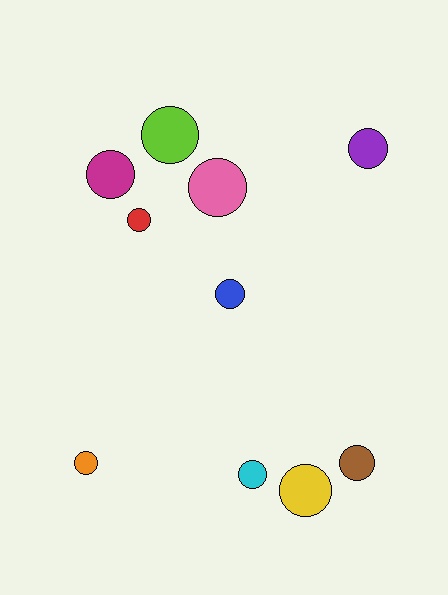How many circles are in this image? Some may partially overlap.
There are 10 circles.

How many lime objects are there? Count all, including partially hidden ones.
There is 1 lime object.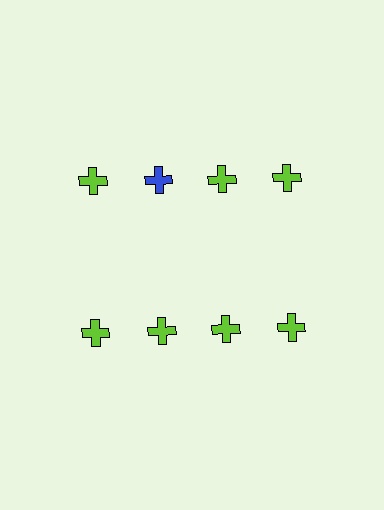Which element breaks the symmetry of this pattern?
The blue cross in the top row, second from left column breaks the symmetry. All other shapes are lime crosses.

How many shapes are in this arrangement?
There are 8 shapes arranged in a grid pattern.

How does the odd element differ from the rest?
It has a different color: blue instead of lime.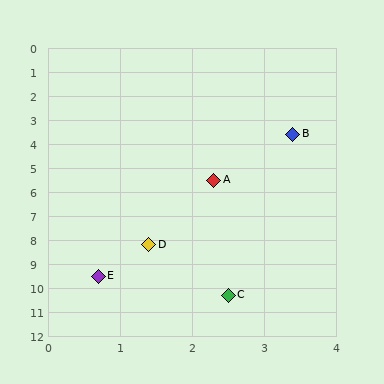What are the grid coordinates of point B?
Point B is at approximately (3.4, 3.6).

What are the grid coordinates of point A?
Point A is at approximately (2.3, 5.5).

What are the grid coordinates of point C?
Point C is at approximately (2.5, 10.3).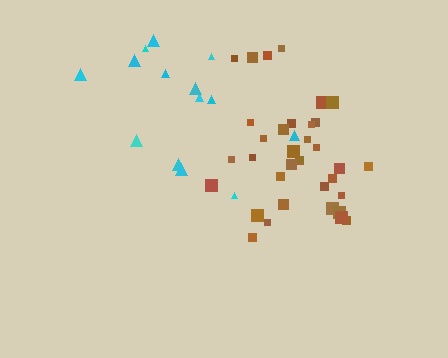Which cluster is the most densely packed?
Brown.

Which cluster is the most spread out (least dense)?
Cyan.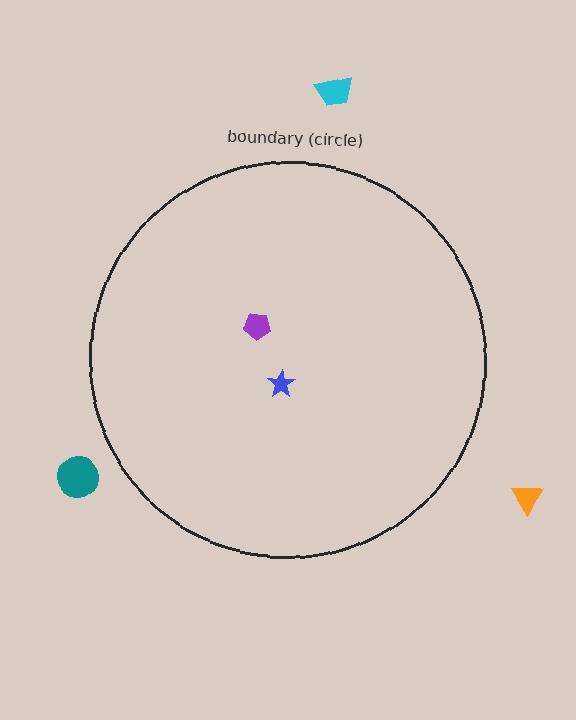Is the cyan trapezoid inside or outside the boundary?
Outside.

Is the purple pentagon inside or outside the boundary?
Inside.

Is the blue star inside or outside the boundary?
Inside.